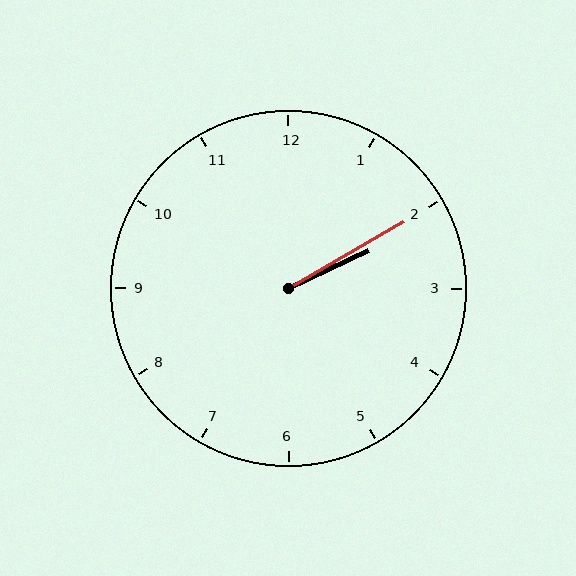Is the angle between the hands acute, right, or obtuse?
It is acute.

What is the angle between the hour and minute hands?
Approximately 5 degrees.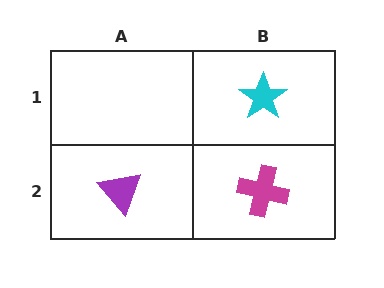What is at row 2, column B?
A magenta cross.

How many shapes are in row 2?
2 shapes.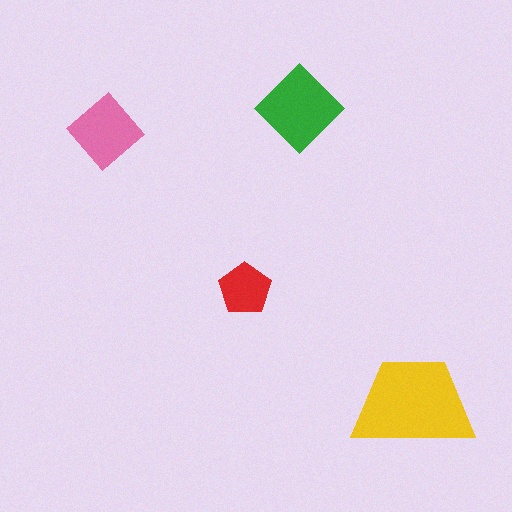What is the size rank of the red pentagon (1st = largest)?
4th.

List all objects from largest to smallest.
The yellow trapezoid, the green diamond, the pink diamond, the red pentagon.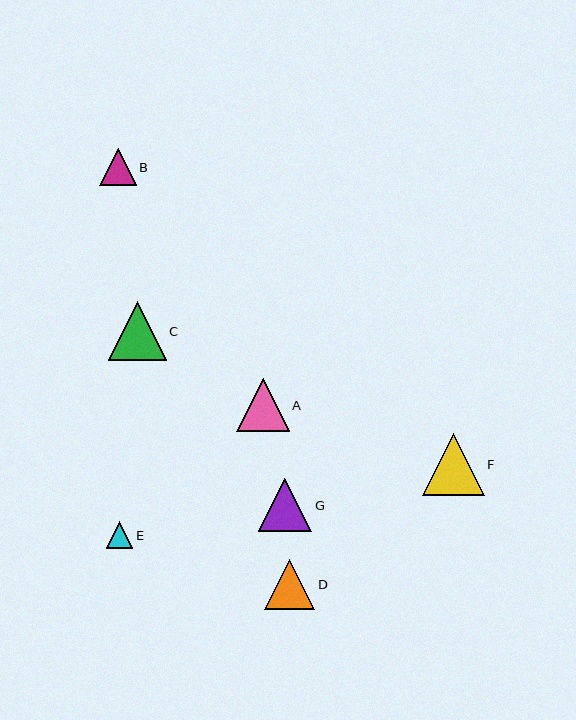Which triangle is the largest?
Triangle F is the largest with a size of approximately 62 pixels.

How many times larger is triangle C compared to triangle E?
Triangle C is approximately 2.2 times the size of triangle E.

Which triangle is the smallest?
Triangle E is the smallest with a size of approximately 27 pixels.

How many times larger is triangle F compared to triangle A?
Triangle F is approximately 1.2 times the size of triangle A.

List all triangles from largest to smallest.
From largest to smallest: F, C, G, A, D, B, E.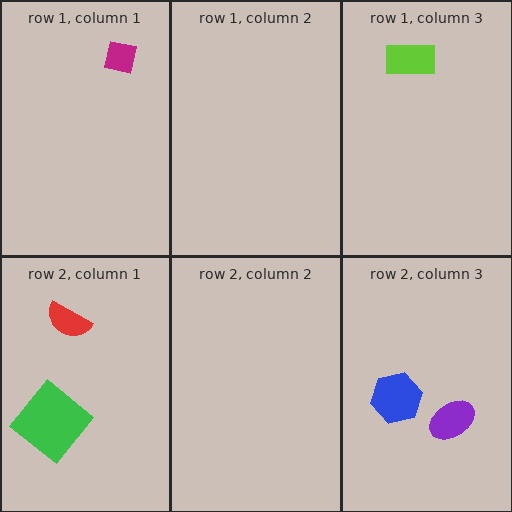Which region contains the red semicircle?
The row 2, column 1 region.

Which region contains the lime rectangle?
The row 1, column 3 region.